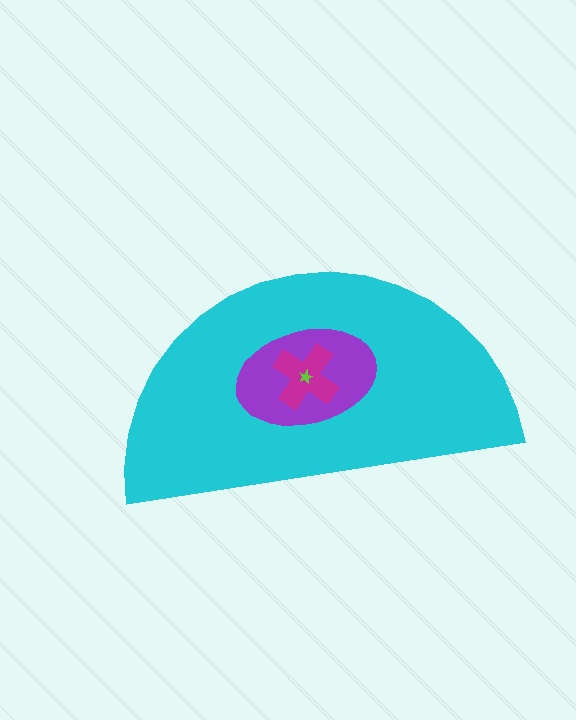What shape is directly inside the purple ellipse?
The magenta cross.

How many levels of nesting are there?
4.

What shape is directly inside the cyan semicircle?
The purple ellipse.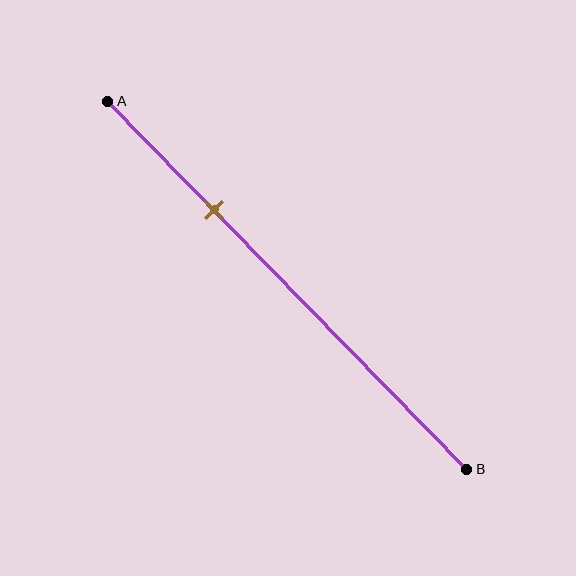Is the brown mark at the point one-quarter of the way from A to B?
No, the mark is at about 30% from A, not at the 25% one-quarter point.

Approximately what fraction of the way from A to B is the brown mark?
The brown mark is approximately 30% of the way from A to B.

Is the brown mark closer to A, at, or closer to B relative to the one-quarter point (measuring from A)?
The brown mark is closer to point B than the one-quarter point of segment AB.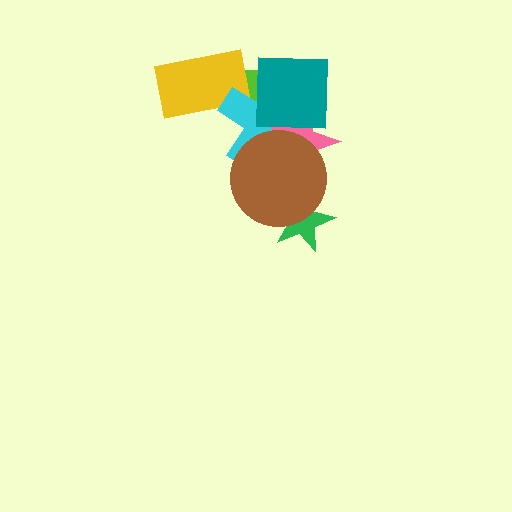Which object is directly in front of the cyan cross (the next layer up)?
The pink star is directly in front of the cyan cross.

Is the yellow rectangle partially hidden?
Yes, it is partially covered by another shape.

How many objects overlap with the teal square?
4 objects overlap with the teal square.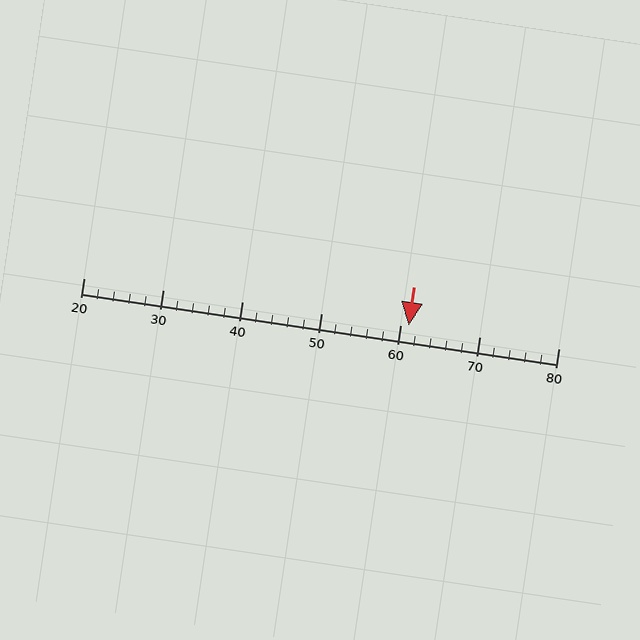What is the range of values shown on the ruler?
The ruler shows values from 20 to 80.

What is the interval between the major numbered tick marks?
The major tick marks are spaced 10 units apart.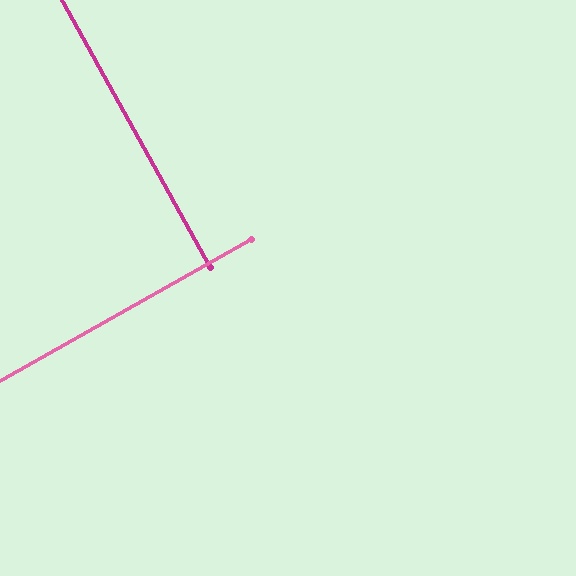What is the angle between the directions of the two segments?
Approximately 90 degrees.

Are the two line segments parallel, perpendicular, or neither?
Perpendicular — they meet at approximately 90°.